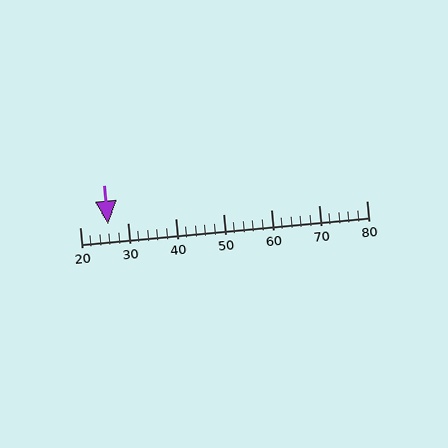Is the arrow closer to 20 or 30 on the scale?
The arrow is closer to 30.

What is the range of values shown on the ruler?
The ruler shows values from 20 to 80.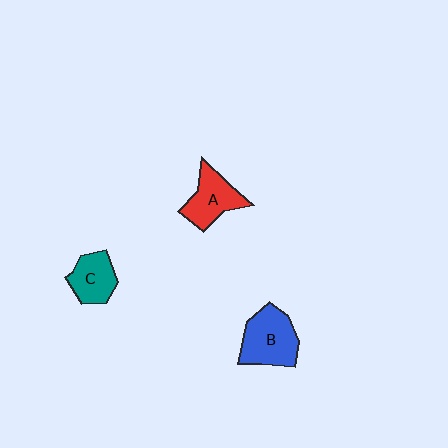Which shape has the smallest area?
Shape C (teal).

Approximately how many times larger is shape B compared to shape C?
Approximately 1.4 times.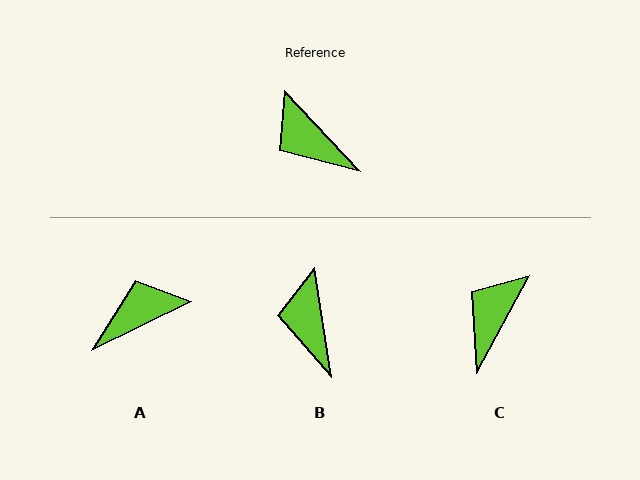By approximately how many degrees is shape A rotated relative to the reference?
Approximately 107 degrees clockwise.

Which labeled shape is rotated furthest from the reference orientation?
A, about 107 degrees away.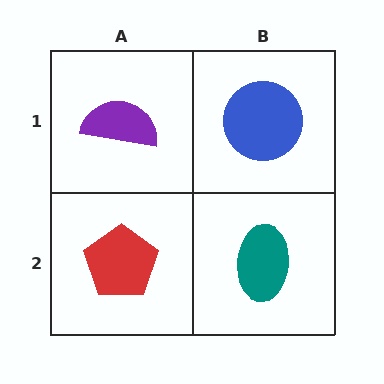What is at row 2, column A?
A red pentagon.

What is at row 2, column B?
A teal ellipse.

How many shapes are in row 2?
2 shapes.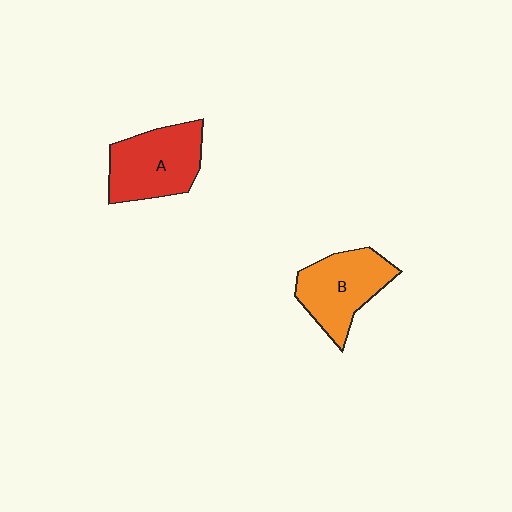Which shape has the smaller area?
Shape B (orange).